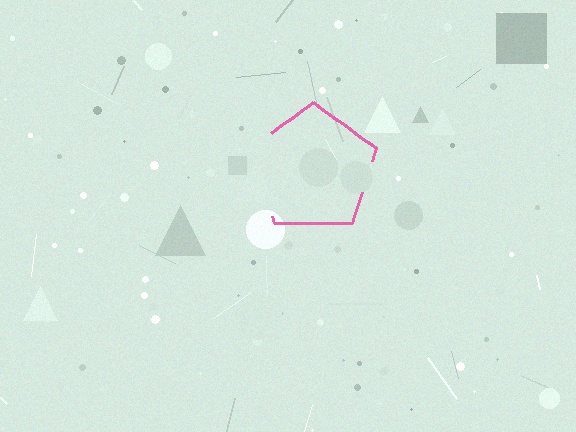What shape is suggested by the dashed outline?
The dashed outline suggests a pentagon.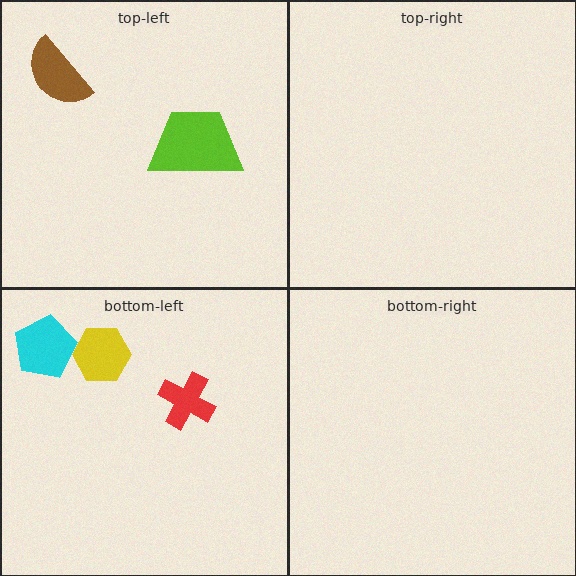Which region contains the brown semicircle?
The top-left region.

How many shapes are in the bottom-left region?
3.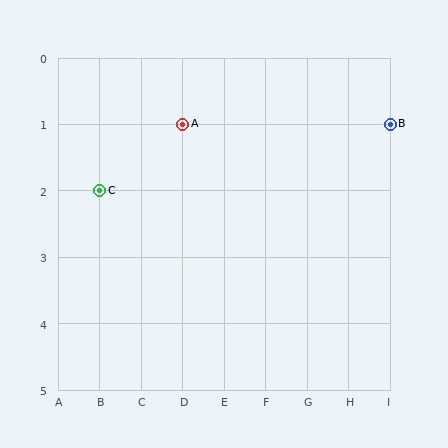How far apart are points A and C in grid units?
Points A and C are 2 columns and 1 row apart (about 2.2 grid units diagonally).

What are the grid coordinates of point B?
Point B is at grid coordinates (I, 1).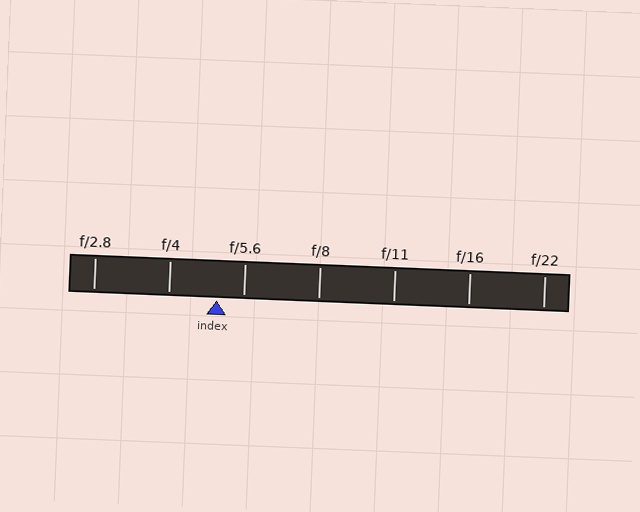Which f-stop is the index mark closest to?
The index mark is closest to f/5.6.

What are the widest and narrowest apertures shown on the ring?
The widest aperture shown is f/2.8 and the narrowest is f/22.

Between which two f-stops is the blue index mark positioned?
The index mark is between f/4 and f/5.6.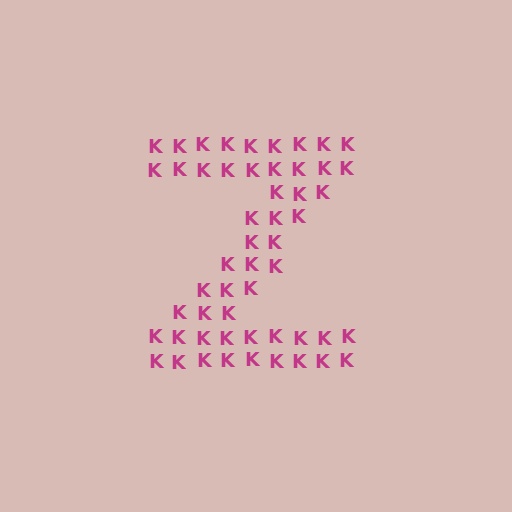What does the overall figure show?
The overall figure shows the letter Z.